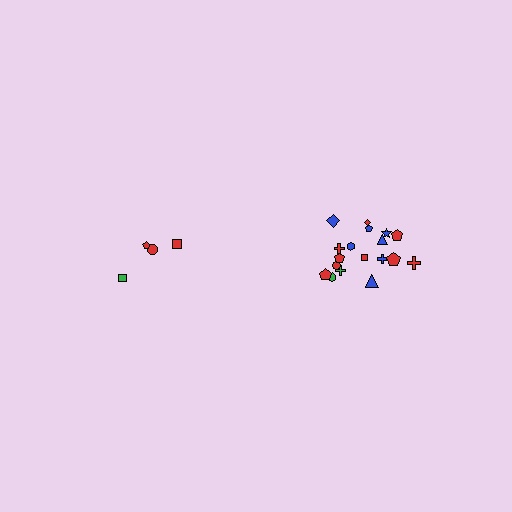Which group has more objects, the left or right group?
The right group.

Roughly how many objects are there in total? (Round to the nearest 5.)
Roughly 20 objects in total.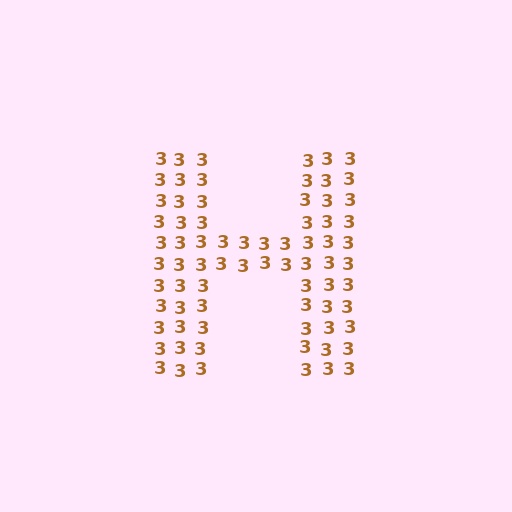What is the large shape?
The large shape is the letter H.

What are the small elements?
The small elements are digit 3's.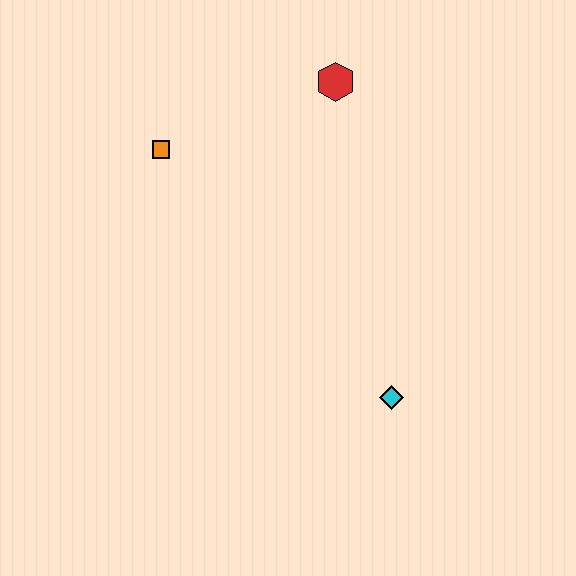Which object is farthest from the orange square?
The cyan diamond is farthest from the orange square.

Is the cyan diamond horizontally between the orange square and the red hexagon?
No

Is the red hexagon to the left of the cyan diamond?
Yes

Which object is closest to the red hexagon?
The orange square is closest to the red hexagon.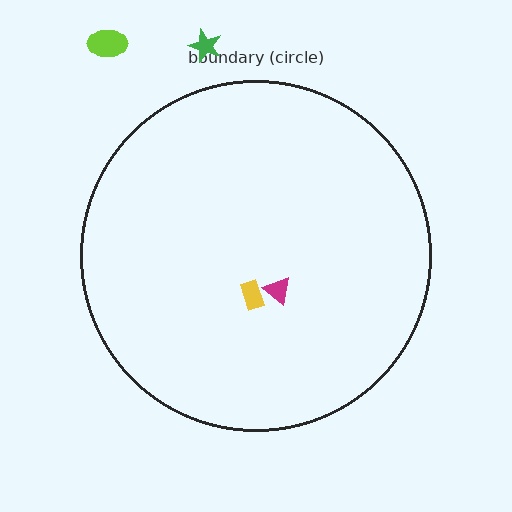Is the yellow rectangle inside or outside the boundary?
Inside.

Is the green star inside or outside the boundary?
Outside.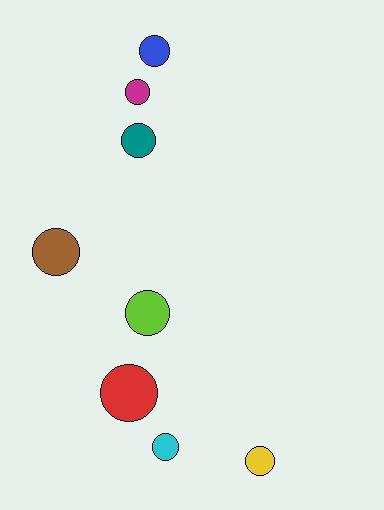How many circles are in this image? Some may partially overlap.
There are 8 circles.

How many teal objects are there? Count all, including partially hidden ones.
There is 1 teal object.